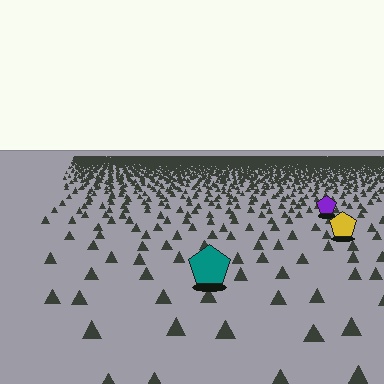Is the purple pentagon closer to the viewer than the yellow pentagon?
No. The yellow pentagon is closer — you can tell from the texture gradient: the ground texture is coarser near it.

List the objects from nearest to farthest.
From nearest to farthest: the teal pentagon, the yellow pentagon, the purple pentagon.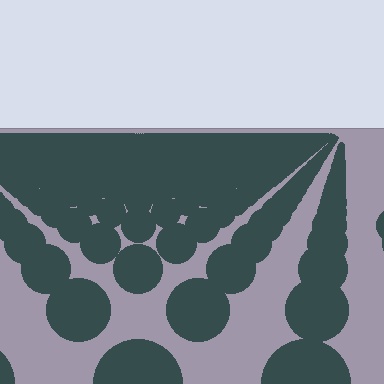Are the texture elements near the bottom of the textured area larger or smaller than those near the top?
Larger. Near the bottom, elements are closer to the viewer and appear at a bigger on-screen size.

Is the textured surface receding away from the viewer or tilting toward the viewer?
The surface is receding away from the viewer. Texture elements get smaller and denser toward the top.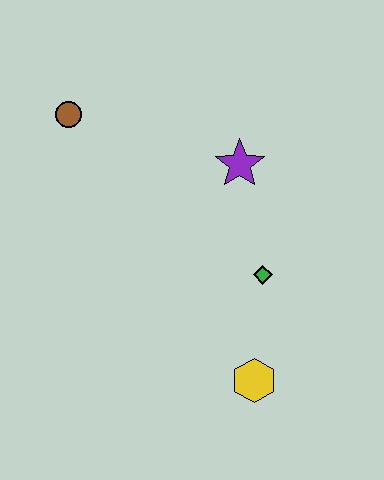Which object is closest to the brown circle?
The purple star is closest to the brown circle.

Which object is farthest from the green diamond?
The brown circle is farthest from the green diamond.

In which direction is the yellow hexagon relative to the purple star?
The yellow hexagon is below the purple star.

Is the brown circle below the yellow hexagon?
No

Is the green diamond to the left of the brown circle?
No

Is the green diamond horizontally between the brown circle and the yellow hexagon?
No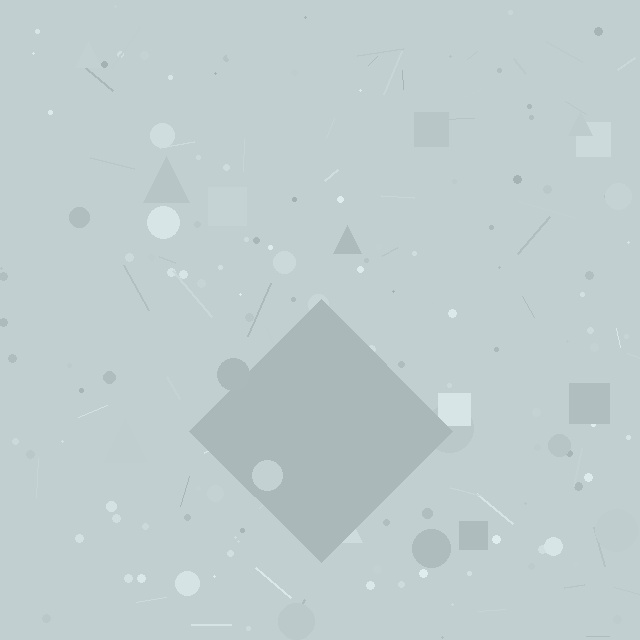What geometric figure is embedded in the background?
A diamond is embedded in the background.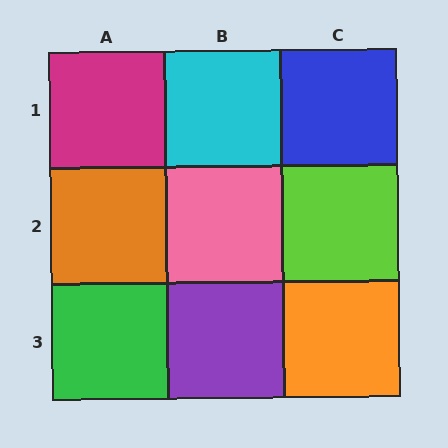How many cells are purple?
1 cell is purple.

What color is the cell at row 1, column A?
Magenta.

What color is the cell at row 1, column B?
Cyan.